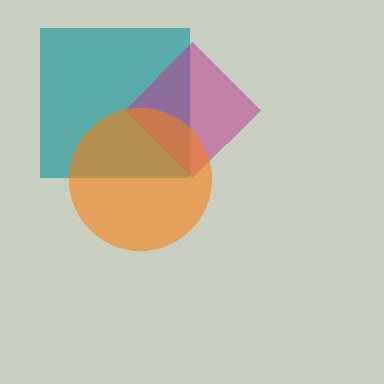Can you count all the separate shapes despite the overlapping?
Yes, there are 3 separate shapes.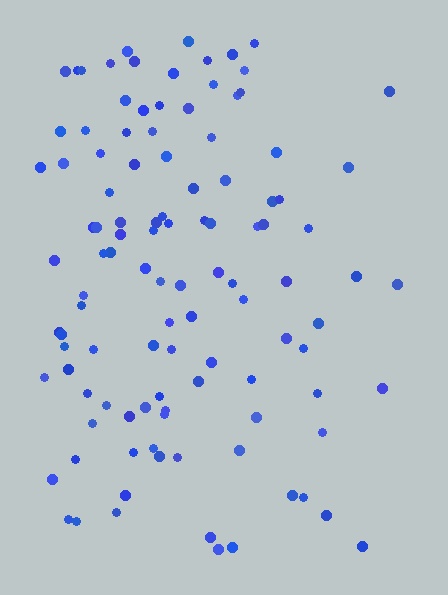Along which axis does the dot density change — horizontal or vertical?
Horizontal.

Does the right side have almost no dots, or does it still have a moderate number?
Still a moderate number, just noticeably fewer than the left.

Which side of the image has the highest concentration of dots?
The left.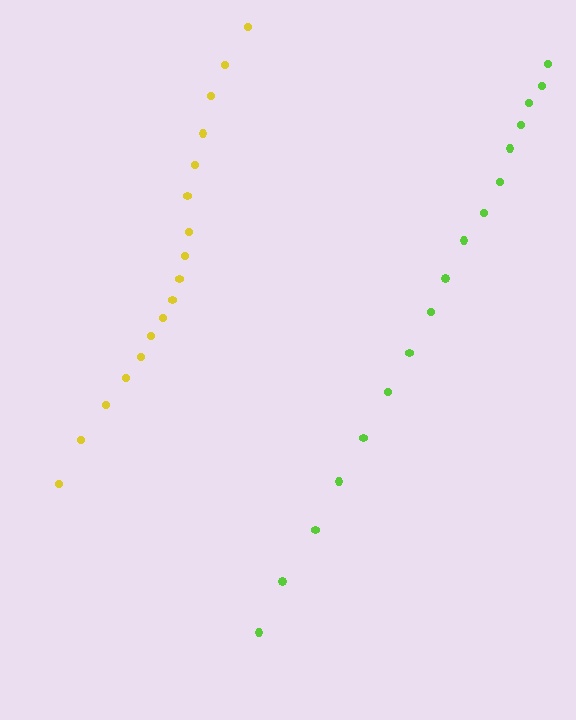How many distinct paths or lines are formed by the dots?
There are 2 distinct paths.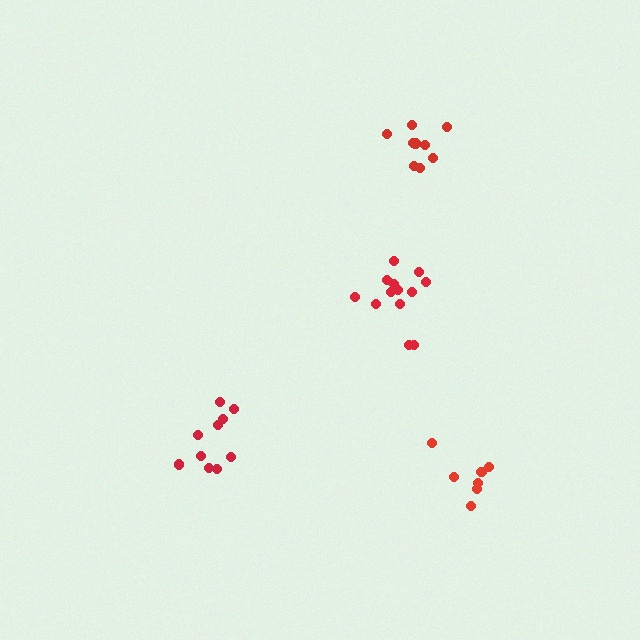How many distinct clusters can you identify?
There are 4 distinct clusters.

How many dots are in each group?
Group 1: 9 dots, Group 2: 13 dots, Group 3: 7 dots, Group 4: 10 dots (39 total).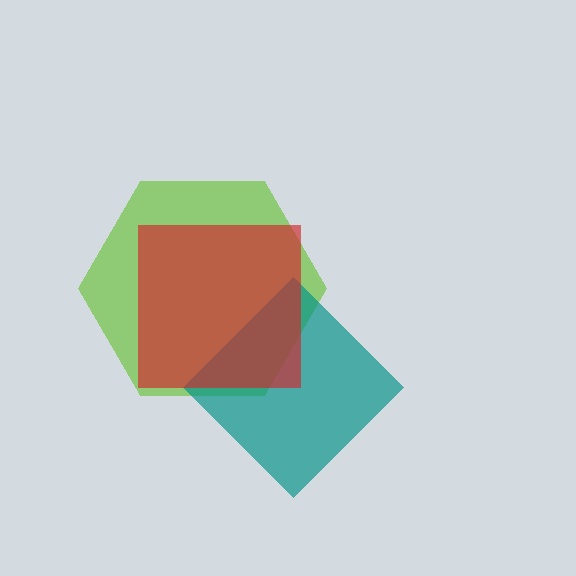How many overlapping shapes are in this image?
There are 3 overlapping shapes in the image.